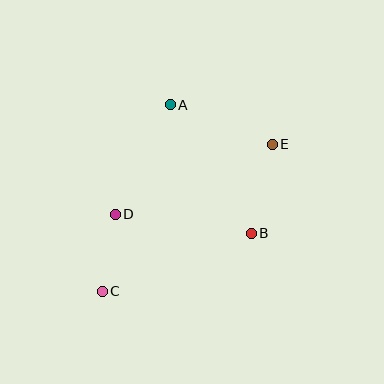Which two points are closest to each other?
Points C and D are closest to each other.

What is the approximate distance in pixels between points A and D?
The distance between A and D is approximately 123 pixels.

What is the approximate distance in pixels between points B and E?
The distance between B and E is approximately 91 pixels.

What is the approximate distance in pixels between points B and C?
The distance between B and C is approximately 160 pixels.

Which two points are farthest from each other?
Points C and E are farthest from each other.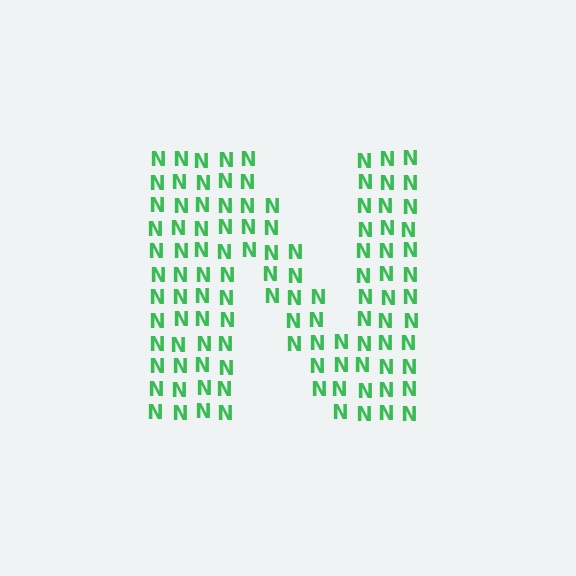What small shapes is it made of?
It is made of small letter N's.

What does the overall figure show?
The overall figure shows the letter N.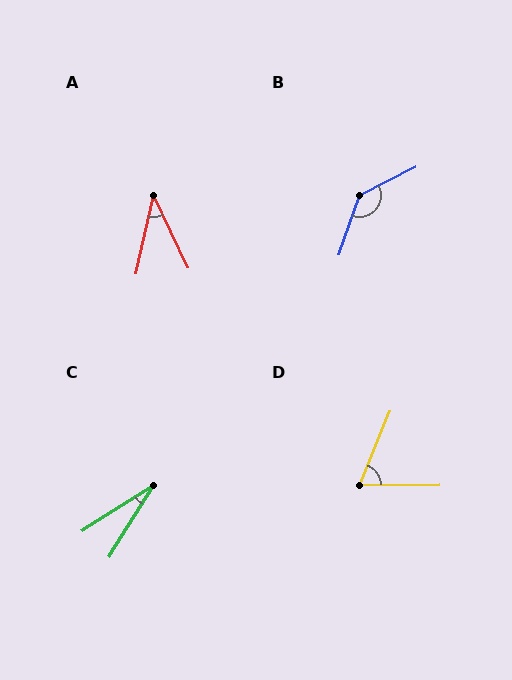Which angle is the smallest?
C, at approximately 26 degrees.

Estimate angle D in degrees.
Approximately 67 degrees.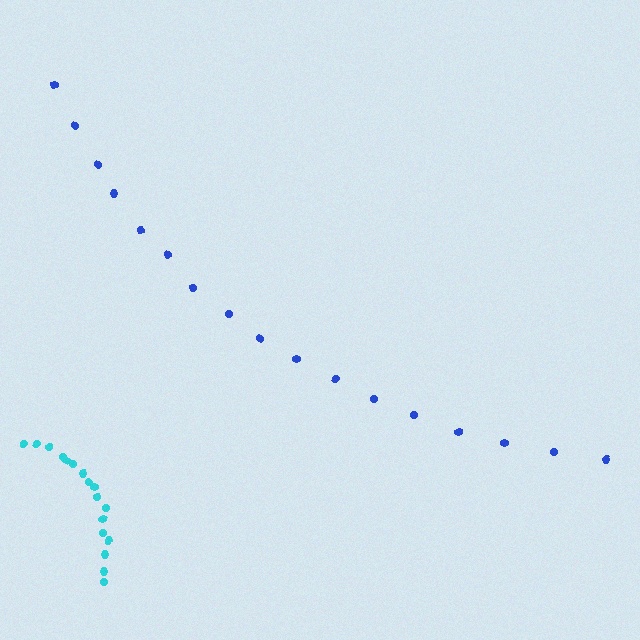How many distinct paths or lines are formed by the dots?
There are 2 distinct paths.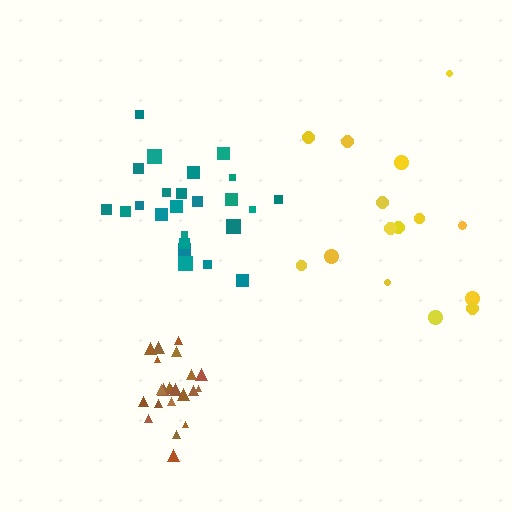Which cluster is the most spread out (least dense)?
Yellow.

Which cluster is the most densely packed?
Brown.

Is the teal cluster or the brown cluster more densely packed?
Brown.